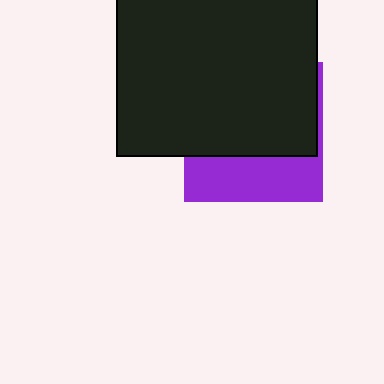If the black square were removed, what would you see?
You would see the complete purple square.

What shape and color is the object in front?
The object in front is a black square.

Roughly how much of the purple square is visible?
A small part of it is visible (roughly 34%).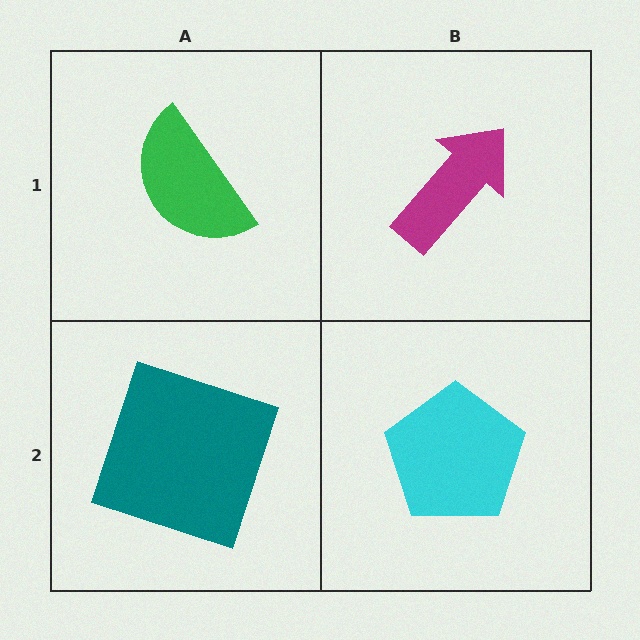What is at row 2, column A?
A teal square.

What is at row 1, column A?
A green semicircle.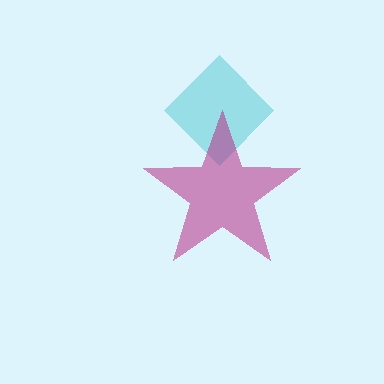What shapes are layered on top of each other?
The layered shapes are: a cyan diamond, a magenta star.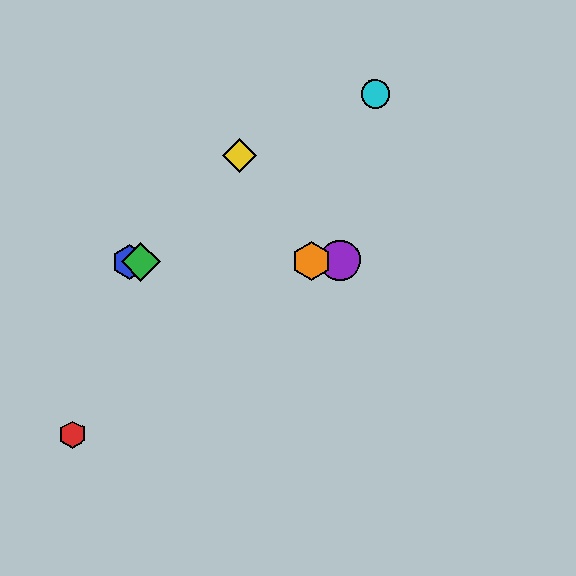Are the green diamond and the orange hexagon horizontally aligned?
Yes, both are at y≈262.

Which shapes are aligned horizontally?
The blue hexagon, the green diamond, the purple circle, the orange hexagon are aligned horizontally.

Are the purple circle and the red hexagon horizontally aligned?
No, the purple circle is at y≈261 and the red hexagon is at y≈434.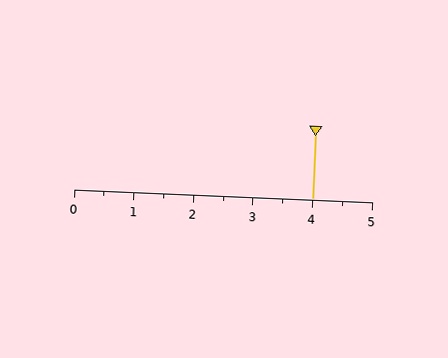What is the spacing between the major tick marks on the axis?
The major ticks are spaced 1 apart.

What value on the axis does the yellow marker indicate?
The marker indicates approximately 4.